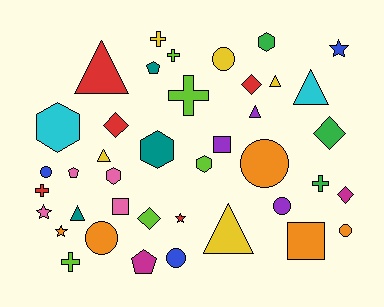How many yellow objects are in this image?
There are 5 yellow objects.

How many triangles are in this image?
There are 7 triangles.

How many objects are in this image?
There are 40 objects.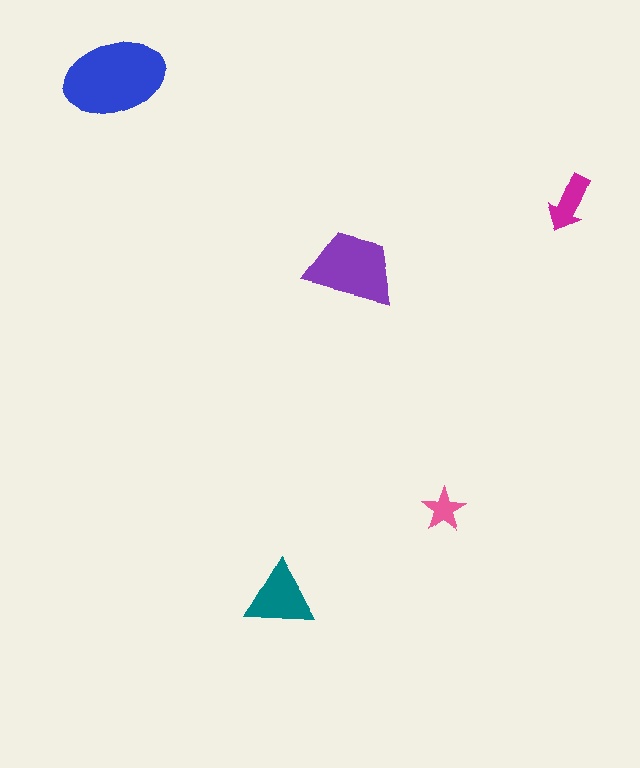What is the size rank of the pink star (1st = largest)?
5th.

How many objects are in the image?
There are 5 objects in the image.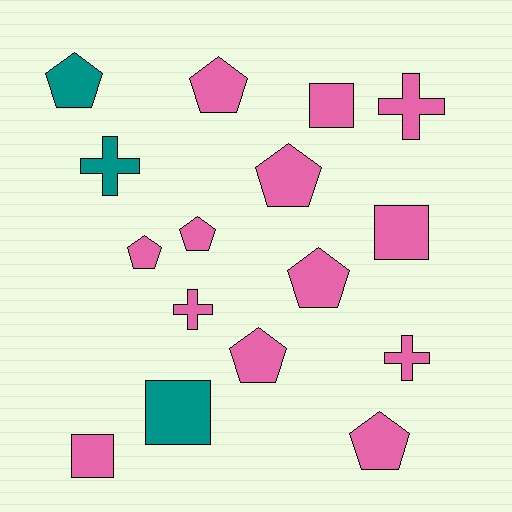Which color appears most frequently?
Pink, with 13 objects.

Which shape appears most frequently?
Pentagon, with 8 objects.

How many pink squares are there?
There are 3 pink squares.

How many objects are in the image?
There are 16 objects.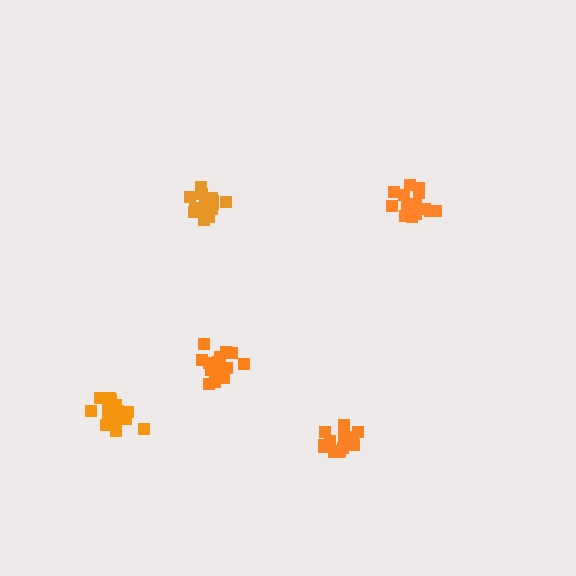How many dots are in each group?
Group 1: 17 dots, Group 2: 18 dots, Group 3: 17 dots, Group 4: 17 dots, Group 5: 16 dots (85 total).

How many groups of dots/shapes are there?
There are 5 groups.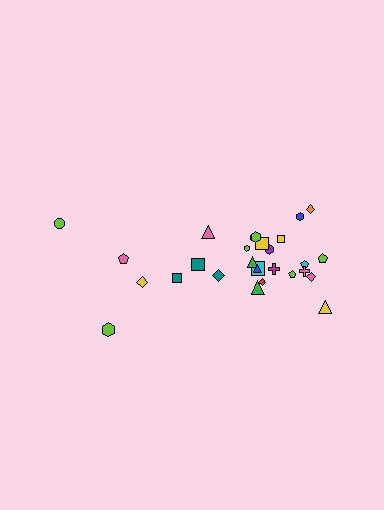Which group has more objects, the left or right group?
The right group.